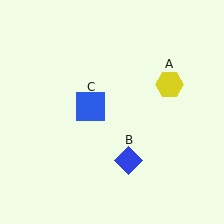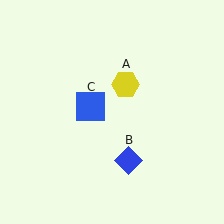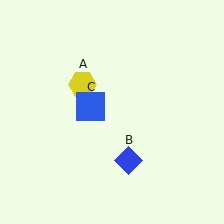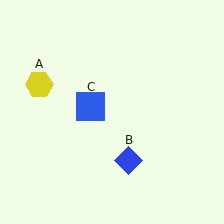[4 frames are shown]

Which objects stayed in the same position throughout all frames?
Blue diamond (object B) and blue square (object C) remained stationary.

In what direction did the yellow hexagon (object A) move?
The yellow hexagon (object A) moved left.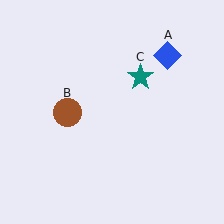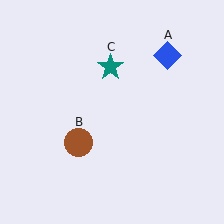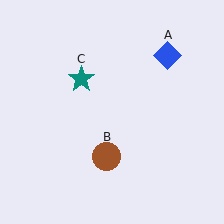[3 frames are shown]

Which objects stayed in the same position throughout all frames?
Blue diamond (object A) remained stationary.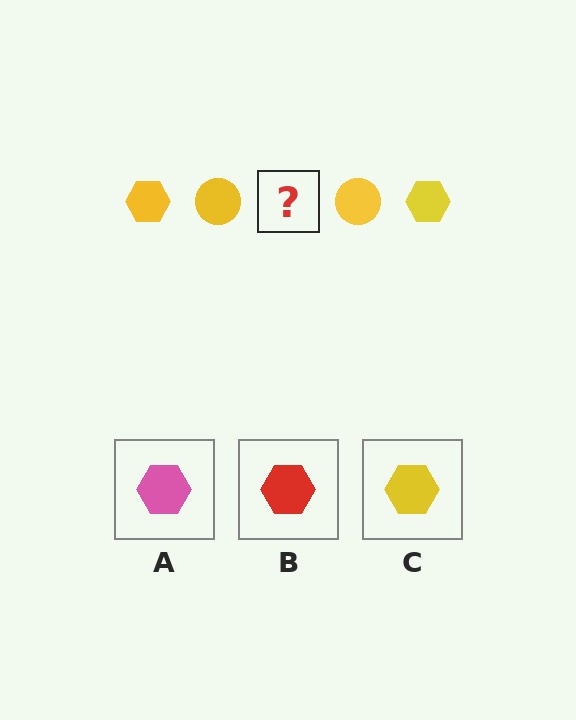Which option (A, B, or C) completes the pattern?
C.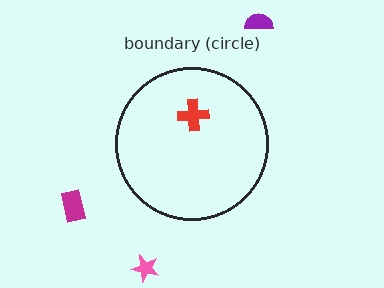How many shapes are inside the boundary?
1 inside, 3 outside.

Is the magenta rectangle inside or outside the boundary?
Outside.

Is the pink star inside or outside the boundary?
Outside.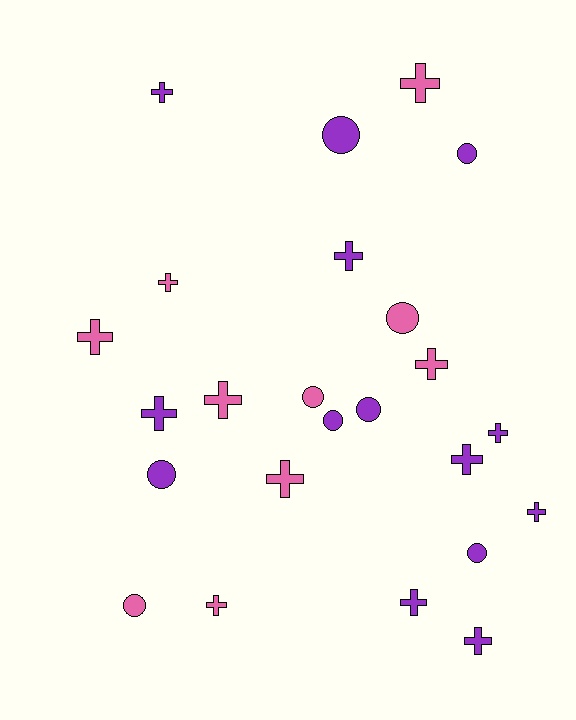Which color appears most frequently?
Purple, with 14 objects.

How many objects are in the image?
There are 24 objects.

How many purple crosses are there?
There are 8 purple crosses.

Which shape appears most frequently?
Cross, with 15 objects.